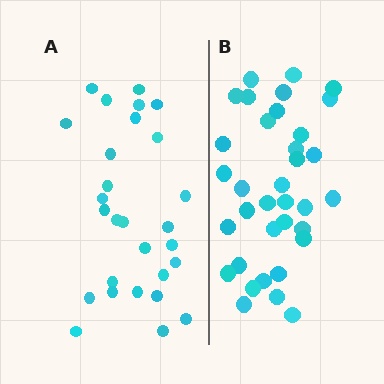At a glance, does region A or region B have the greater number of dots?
Region B (the right region) has more dots.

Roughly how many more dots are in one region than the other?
Region B has roughly 8 or so more dots than region A.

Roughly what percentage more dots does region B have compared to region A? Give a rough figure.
About 25% more.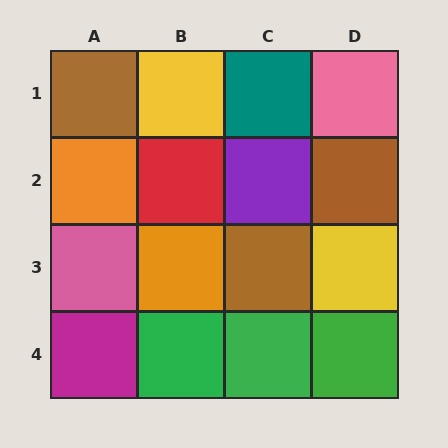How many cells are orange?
2 cells are orange.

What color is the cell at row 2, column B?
Red.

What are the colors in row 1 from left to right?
Brown, yellow, teal, pink.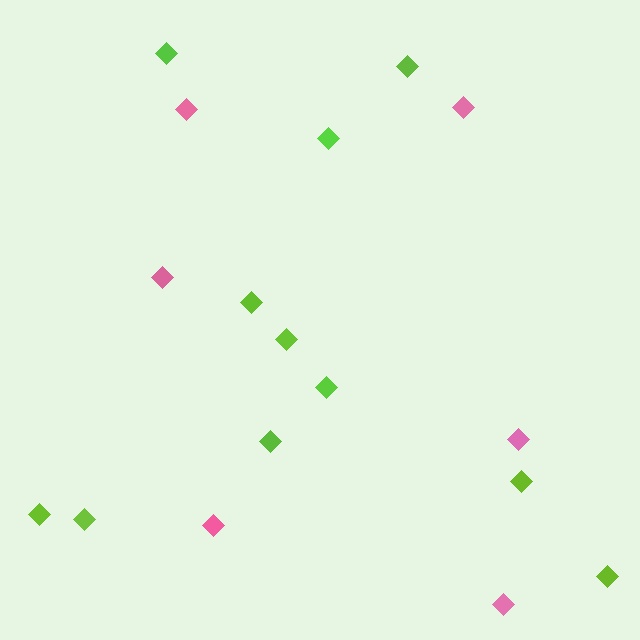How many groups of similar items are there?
There are 2 groups: one group of lime diamonds (11) and one group of pink diamonds (6).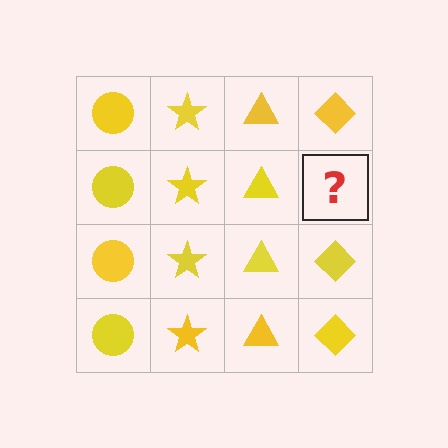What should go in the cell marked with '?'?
The missing cell should contain a yellow diamond.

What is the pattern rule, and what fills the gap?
The rule is that each column has a consistent shape. The gap should be filled with a yellow diamond.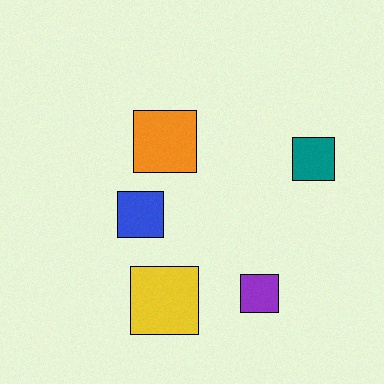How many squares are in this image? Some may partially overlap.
There are 5 squares.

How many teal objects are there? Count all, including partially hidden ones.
There is 1 teal object.